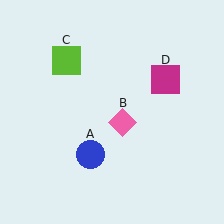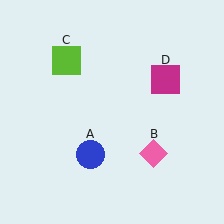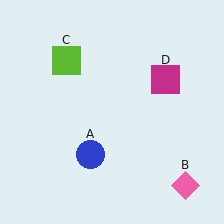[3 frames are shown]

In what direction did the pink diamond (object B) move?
The pink diamond (object B) moved down and to the right.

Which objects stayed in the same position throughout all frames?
Blue circle (object A) and lime square (object C) and magenta square (object D) remained stationary.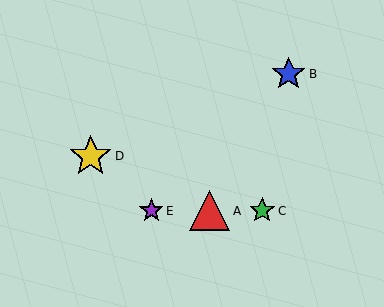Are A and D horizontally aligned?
No, A is at y≈211 and D is at y≈156.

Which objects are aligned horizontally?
Objects A, C, E are aligned horizontally.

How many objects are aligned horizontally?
3 objects (A, C, E) are aligned horizontally.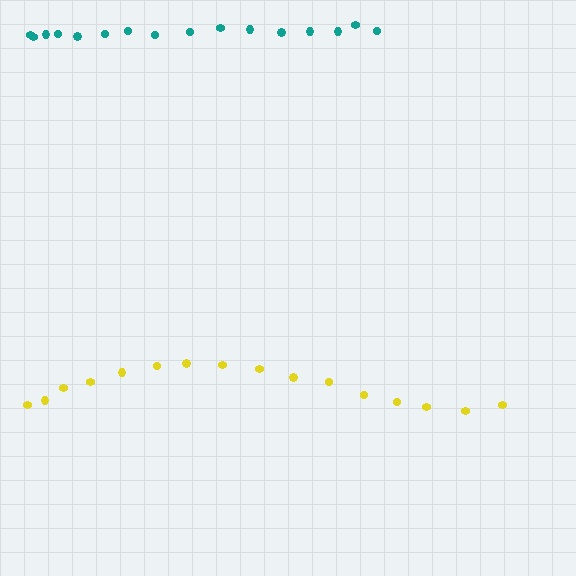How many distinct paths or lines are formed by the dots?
There are 2 distinct paths.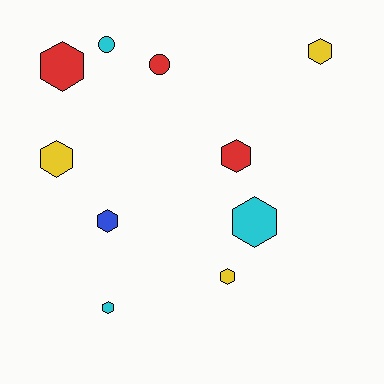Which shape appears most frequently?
Hexagon, with 8 objects.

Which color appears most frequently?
Red, with 3 objects.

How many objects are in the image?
There are 10 objects.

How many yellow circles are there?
There are no yellow circles.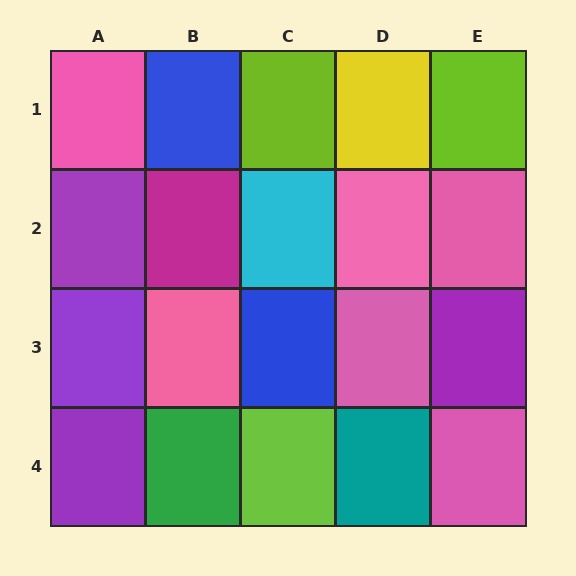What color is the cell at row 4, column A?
Purple.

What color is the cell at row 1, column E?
Lime.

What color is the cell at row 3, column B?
Pink.